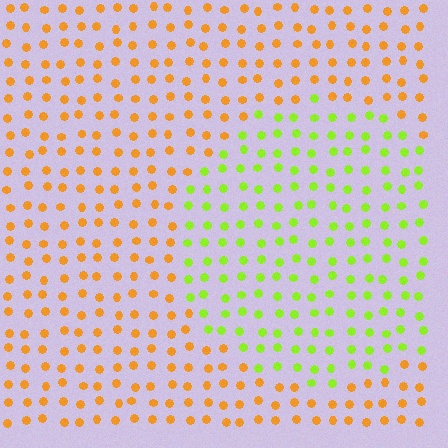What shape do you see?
I see a circle.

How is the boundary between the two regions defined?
The boundary is defined purely by a slight shift in hue (about 56 degrees). Spacing, size, and orientation are identical on both sides.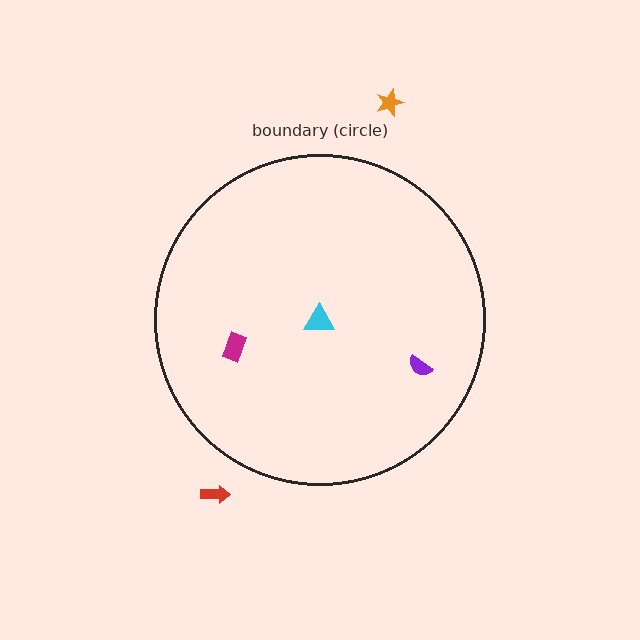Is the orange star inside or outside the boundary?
Outside.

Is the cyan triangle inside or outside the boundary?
Inside.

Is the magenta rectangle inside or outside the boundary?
Inside.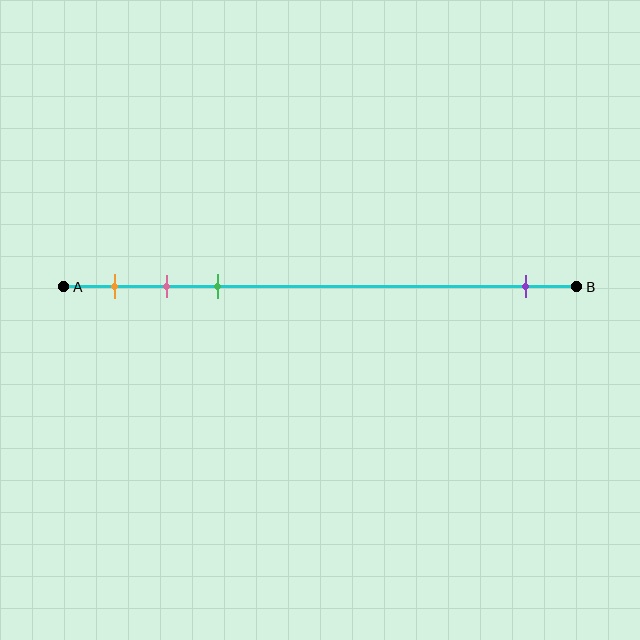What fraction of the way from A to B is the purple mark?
The purple mark is approximately 90% (0.9) of the way from A to B.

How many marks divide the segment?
There are 4 marks dividing the segment.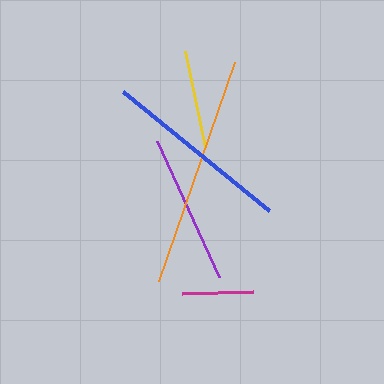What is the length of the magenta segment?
The magenta segment is approximately 70 pixels long.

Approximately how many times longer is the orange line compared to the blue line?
The orange line is approximately 1.2 times the length of the blue line.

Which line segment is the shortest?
The magenta line is the shortest at approximately 70 pixels.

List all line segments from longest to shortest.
From longest to shortest: orange, blue, purple, yellow, magenta.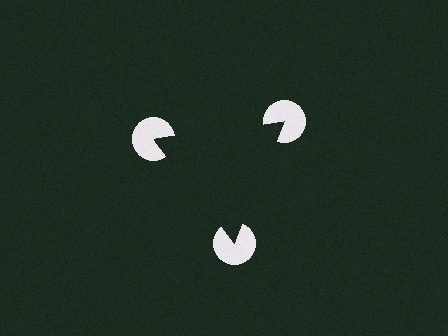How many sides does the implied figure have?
3 sides.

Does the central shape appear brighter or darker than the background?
It typically appears slightly darker than the background, even though no actual brightness change is drawn.